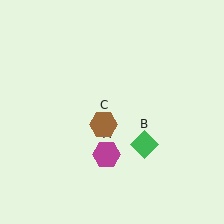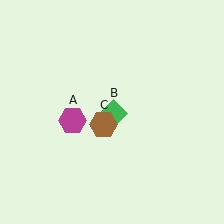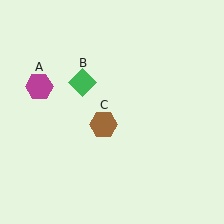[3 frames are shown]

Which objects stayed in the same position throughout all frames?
Brown hexagon (object C) remained stationary.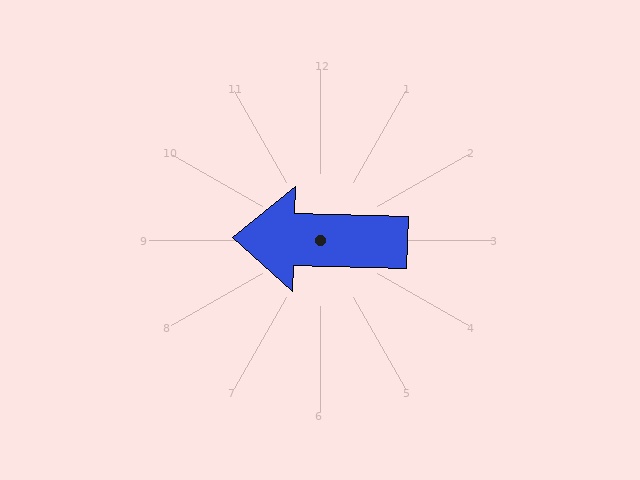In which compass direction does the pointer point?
West.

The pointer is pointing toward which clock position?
Roughly 9 o'clock.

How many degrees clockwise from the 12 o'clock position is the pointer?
Approximately 272 degrees.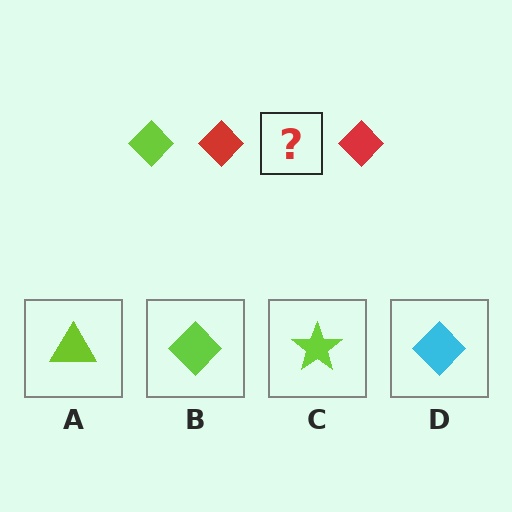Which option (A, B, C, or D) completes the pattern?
B.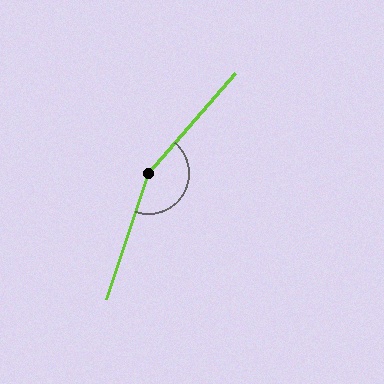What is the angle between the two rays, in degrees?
Approximately 158 degrees.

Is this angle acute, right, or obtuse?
It is obtuse.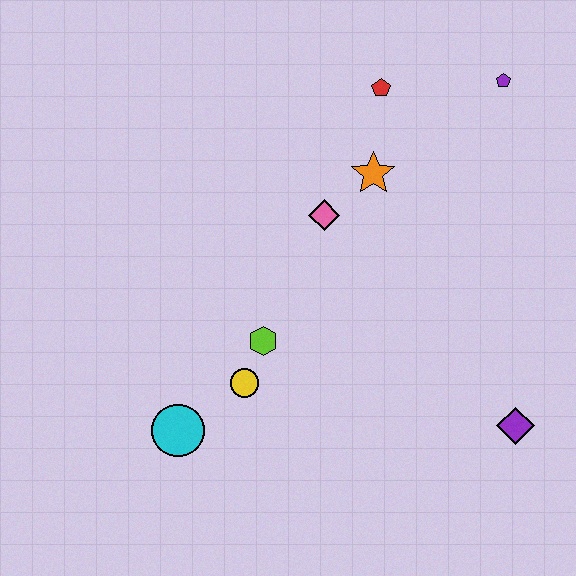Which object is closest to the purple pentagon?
The red pentagon is closest to the purple pentagon.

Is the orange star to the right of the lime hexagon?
Yes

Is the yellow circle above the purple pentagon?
No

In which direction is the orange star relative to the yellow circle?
The orange star is above the yellow circle.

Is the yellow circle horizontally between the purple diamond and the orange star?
No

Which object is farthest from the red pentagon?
The cyan circle is farthest from the red pentagon.